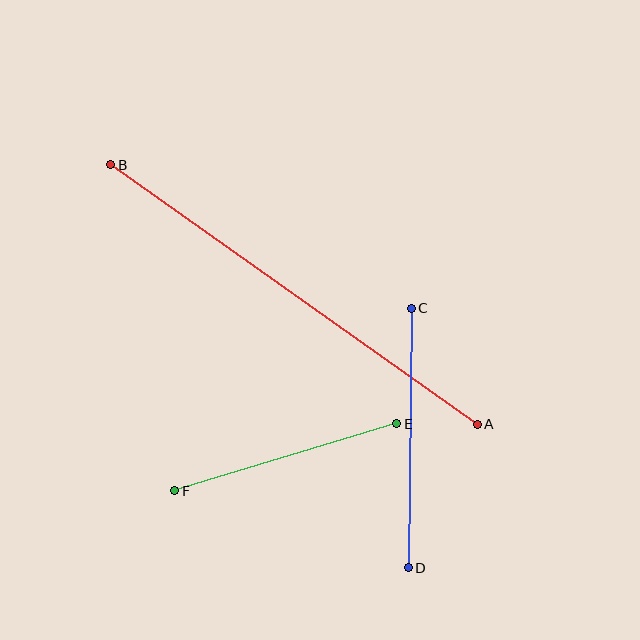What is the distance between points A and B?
The distance is approximately 449 pixels.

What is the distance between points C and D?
The distance is approximately 260 pixels.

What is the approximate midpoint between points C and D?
The midpoint is at approximately (410, 438) pixels.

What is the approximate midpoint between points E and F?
The midpoint is at approximately (286, 457) pixels.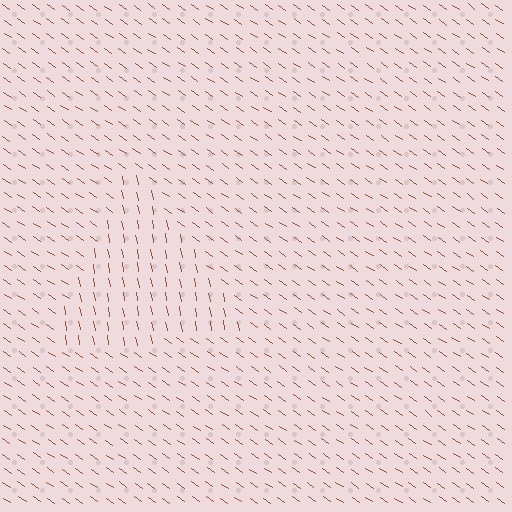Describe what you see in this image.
The image is filled with small brown line segments. A triangle region in the image has lines oriented differently from the surrounding lines, creating a visible texture boundary.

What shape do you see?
I see a triangle.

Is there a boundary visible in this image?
Yes, there is a texture boundary formed by a change in line orientation.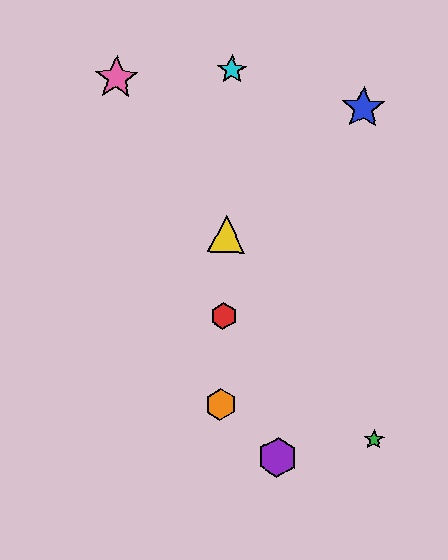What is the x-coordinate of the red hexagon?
The red hexagon is at x≈224.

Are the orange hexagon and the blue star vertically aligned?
No, the orange hexagon is at x≈221 and the blue star is at x≈363.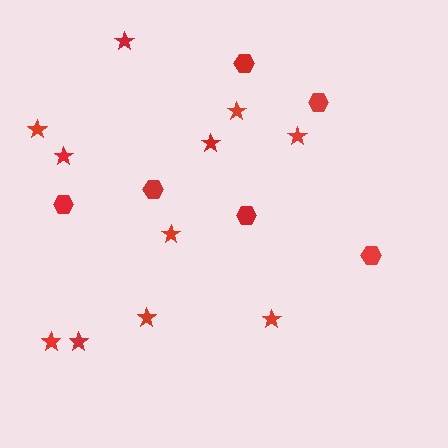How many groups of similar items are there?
There are 2 groups: one group of stars (11) and one group of hexagons (6).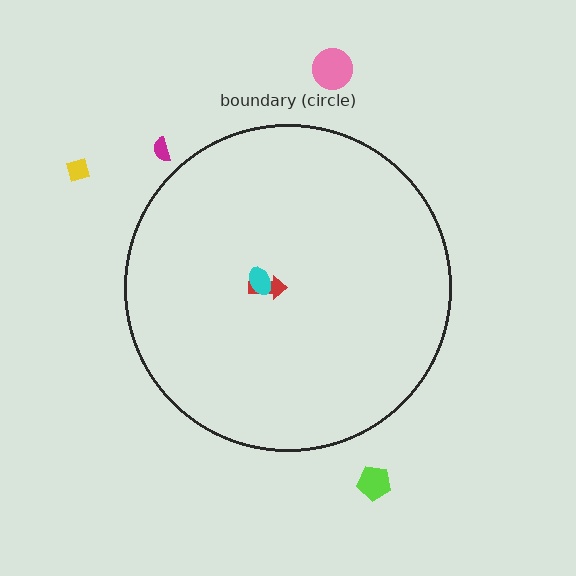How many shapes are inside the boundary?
2 inside, 4 outside.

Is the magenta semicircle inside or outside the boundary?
Outside.